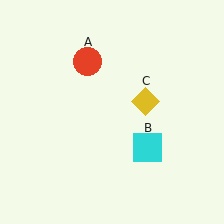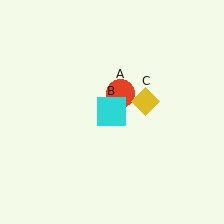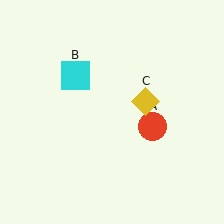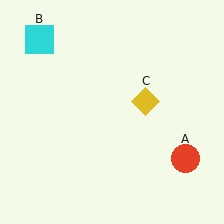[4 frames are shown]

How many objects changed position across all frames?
2 objects changed position: red circle (object A), cyan square (object B).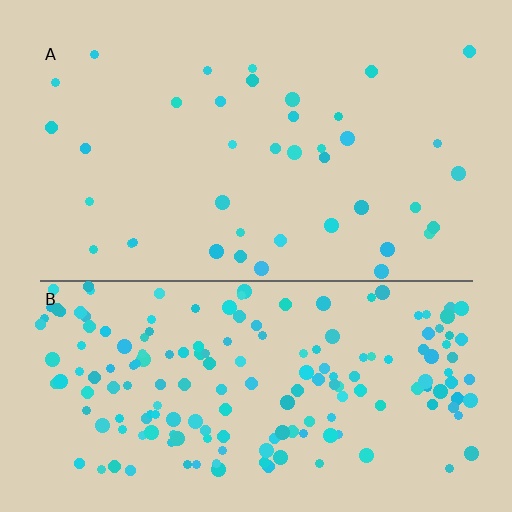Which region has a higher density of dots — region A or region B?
B (the bottom).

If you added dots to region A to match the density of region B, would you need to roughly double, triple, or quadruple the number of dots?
Approximately quadruple.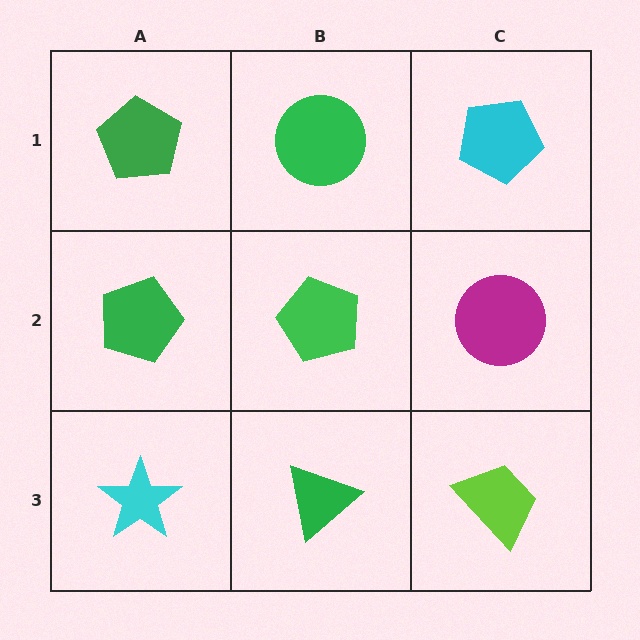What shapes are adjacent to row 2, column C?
A cyan pentagon (row 1, column C), a lime trapezoid (row 3, column C), a green pentagon (row 2, column B).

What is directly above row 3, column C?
A magenta circle.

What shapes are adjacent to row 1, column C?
A magenta circle (row 2, column C), a green circle (row 1, column B).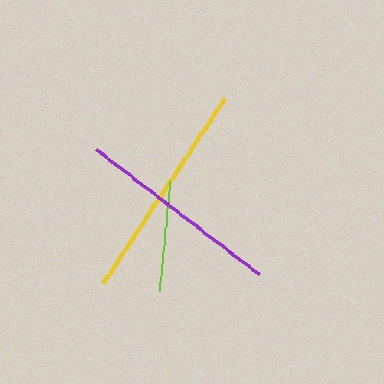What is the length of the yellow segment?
The yellow segment is approximately 222 pixels long.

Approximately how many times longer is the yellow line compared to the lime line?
The yellow line is approximately 2.0 times the length of the lime line.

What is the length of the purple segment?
The purple segment is approximately 205 pixels long.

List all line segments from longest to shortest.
From longest to shortest: yellow, purple, lime.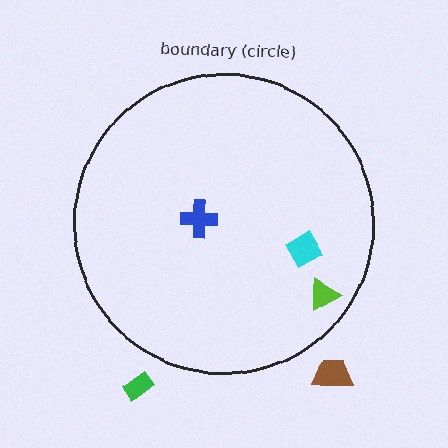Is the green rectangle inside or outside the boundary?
Outside.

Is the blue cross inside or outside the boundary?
Inside.